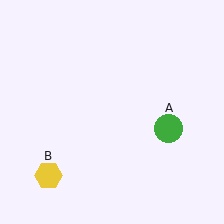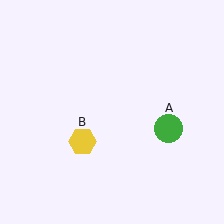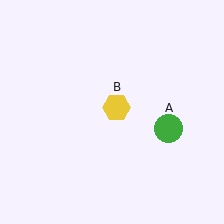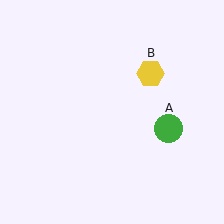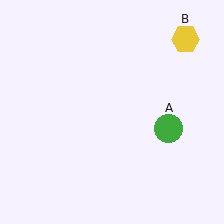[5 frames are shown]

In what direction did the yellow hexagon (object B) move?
The yellow hexagon (object B) moved up and to the right.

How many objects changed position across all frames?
1 object changed position: yellow hexagon (object B).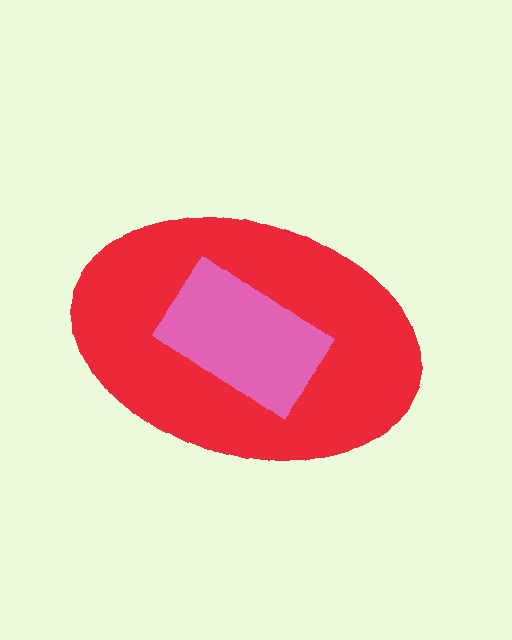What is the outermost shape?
The red ellipse.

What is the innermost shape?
The pink rectangle.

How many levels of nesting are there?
2.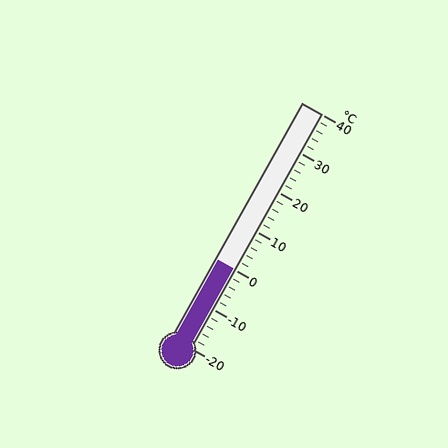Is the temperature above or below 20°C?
The temperature is below 20°C.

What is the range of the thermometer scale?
The thermometer scale ranges from -20°C to 40°C.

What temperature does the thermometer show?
The thermometer shows approximately 0°C.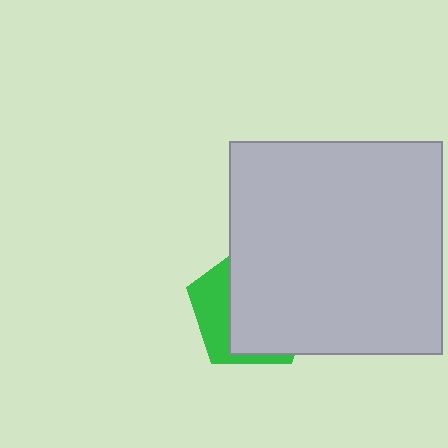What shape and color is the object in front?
The object in front is a light gray square.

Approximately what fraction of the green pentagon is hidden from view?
Roughly 68% of the green pentagon is hidden behind the light gray square.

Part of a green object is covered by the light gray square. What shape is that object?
It is a pentagon.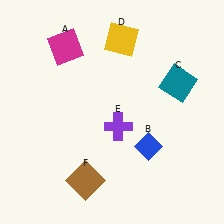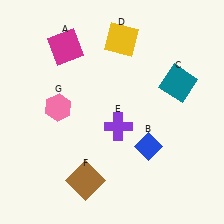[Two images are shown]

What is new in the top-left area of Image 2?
A pink hexagon (G) was added in the top-left area of Image 2.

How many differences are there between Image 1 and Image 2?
There is 1 difference between the two images.